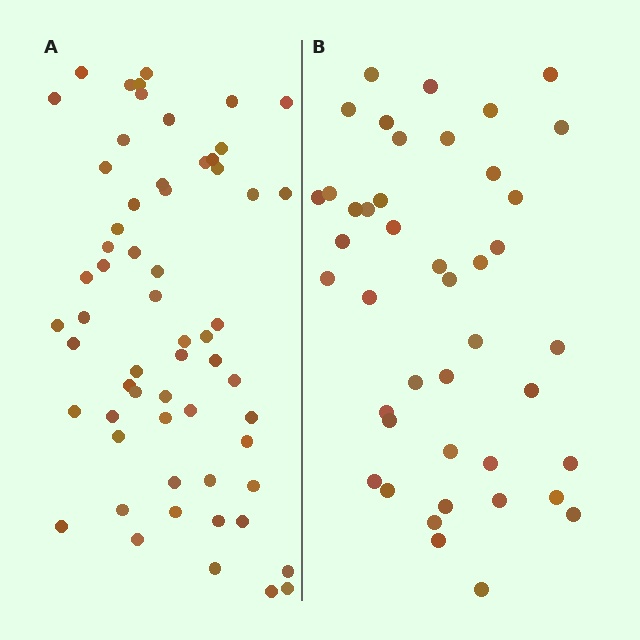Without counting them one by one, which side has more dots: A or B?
Region A (the left region) has more dots.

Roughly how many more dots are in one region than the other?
Region A has approximately 15 more dots than region B.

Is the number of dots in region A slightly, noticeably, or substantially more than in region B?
Region A has noticeably more, but not dramatically so. The ratio is roughly 1.4 to 1.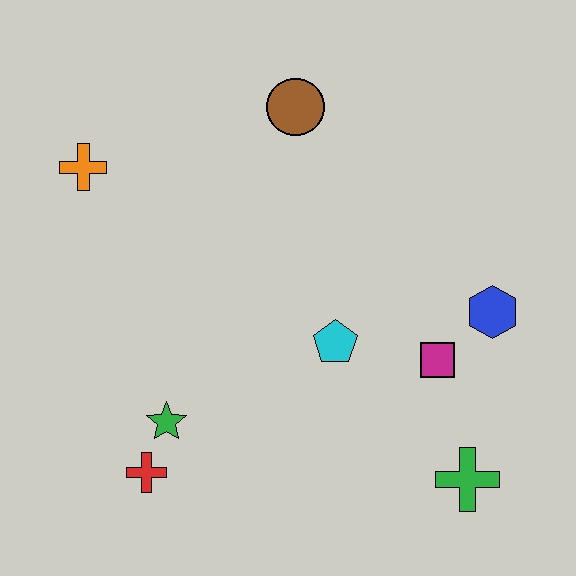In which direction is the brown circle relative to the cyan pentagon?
The brown circle is above the cyan pentagon.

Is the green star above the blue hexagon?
No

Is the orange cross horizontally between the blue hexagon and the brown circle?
No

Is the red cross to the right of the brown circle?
No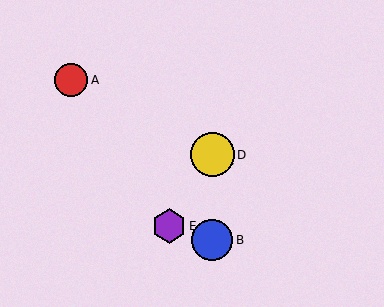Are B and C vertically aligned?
Yes, both are at x≈212.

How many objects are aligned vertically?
3 objects (B, C, D) are aligned vertically.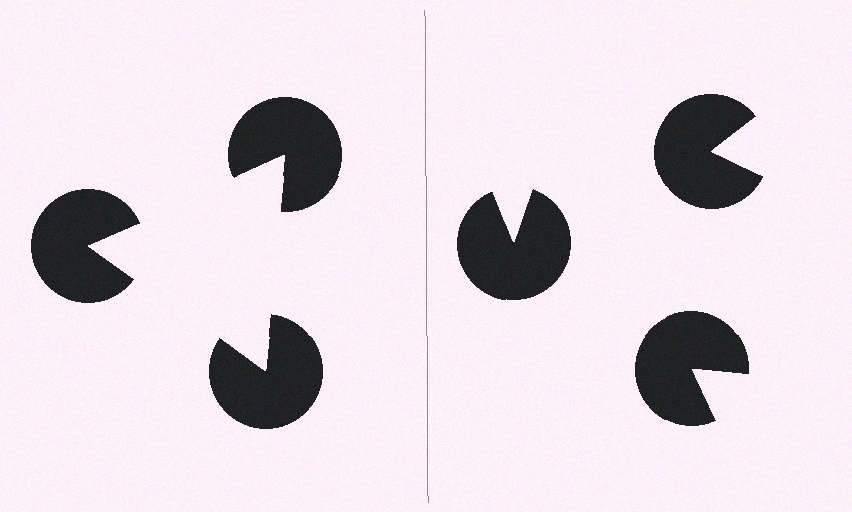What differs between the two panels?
The pac-man discs are positioned identically on both sides; only the wedge orientations differ. On the left they align to a triangle; on the right they are misaligned.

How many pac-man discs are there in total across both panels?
6 — 3 on each side.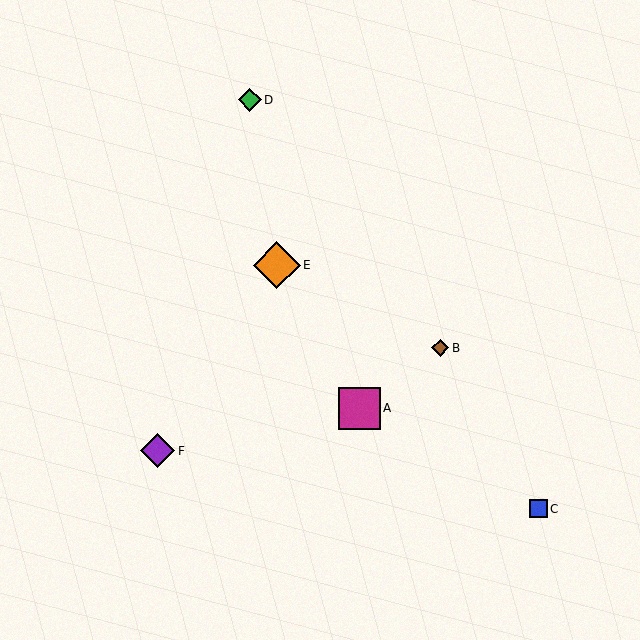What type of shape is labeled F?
Shape F is a purple diamond.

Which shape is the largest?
The orange diamond (labeled E) is the largest.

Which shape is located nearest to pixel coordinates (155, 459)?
The purple diamond (labeled F) at (158, 451) is nearest to that location.